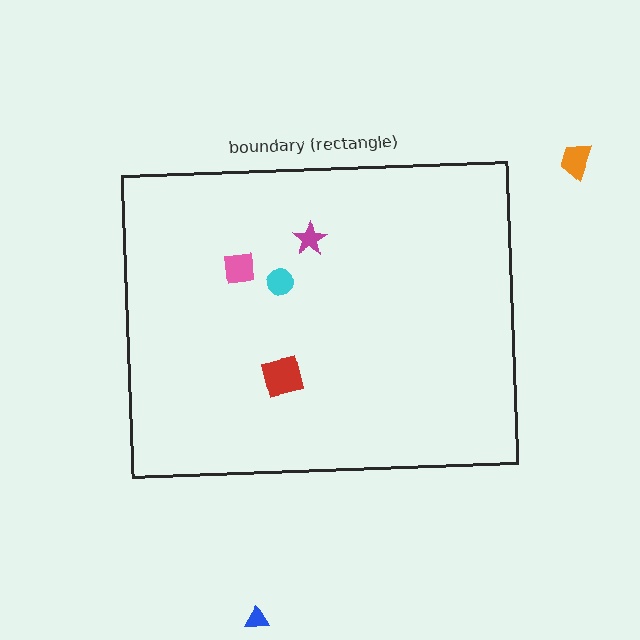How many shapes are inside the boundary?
4 inside, 2 outside.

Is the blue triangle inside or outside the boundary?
Outside.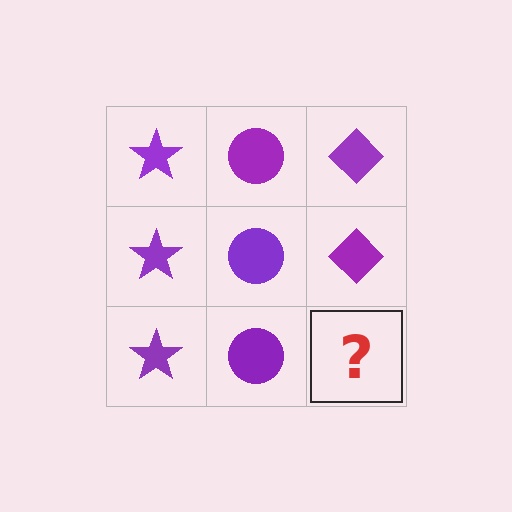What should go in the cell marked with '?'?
The missing cell should contain a purple diamond.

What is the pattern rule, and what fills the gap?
The rule is that each column has a consistent shape. The gap should be filled with a purple diamond.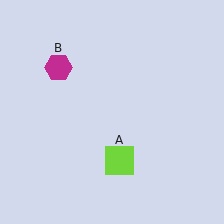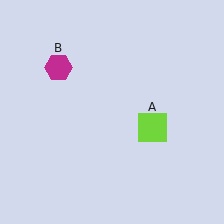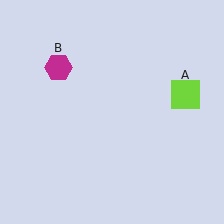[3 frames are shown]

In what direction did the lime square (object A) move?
The lime square (object A) moved up and to the right.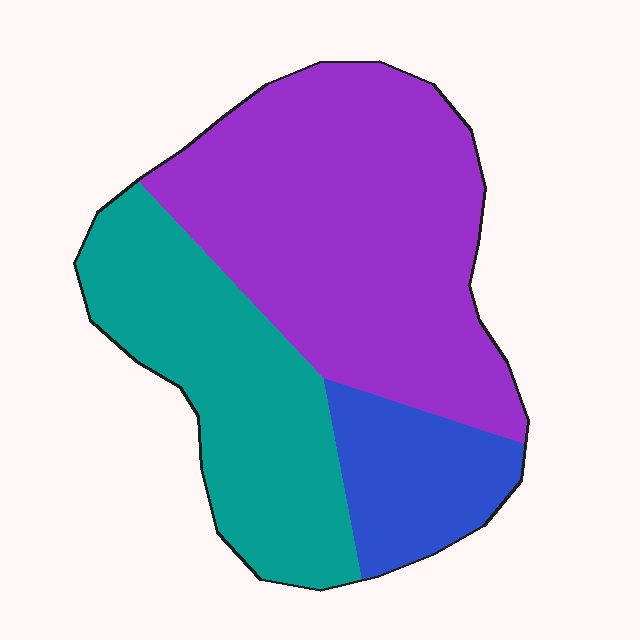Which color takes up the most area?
Purple, at roughly 50%.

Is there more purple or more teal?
Purple.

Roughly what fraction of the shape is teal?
Teal covers around 35% of the shape.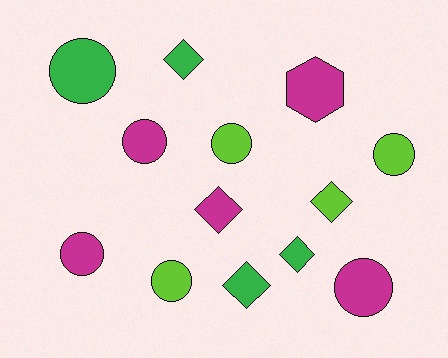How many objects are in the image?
There are 13 objects.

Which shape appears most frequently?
Circle, with 7 objects.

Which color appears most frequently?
Magenta, with 5 objects.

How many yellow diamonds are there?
There are no yellow diamonds.